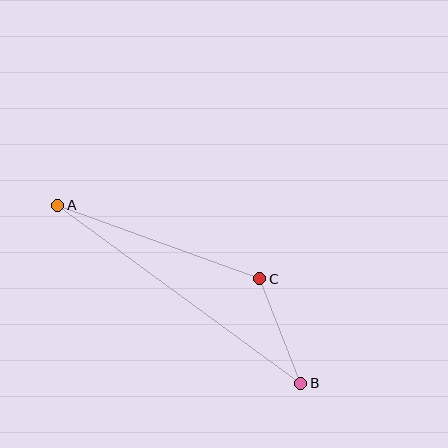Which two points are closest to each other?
Points B and C are closest to each other.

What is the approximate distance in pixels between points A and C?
The distance between A and C is approximately 215 pixels.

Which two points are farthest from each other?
Points A and B are farthest from each other.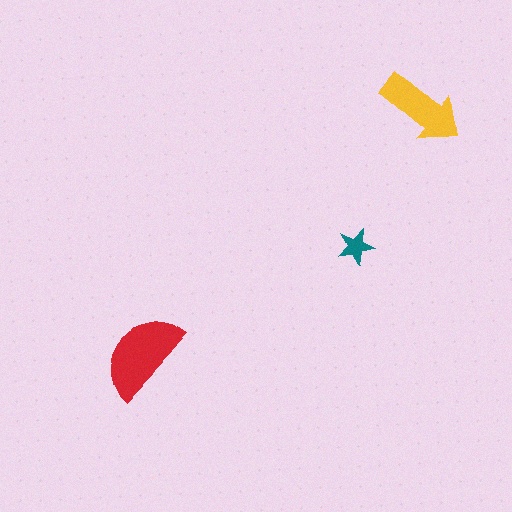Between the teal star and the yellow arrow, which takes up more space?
The yellow arrow.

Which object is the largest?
The red semicircle.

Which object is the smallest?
The teal star.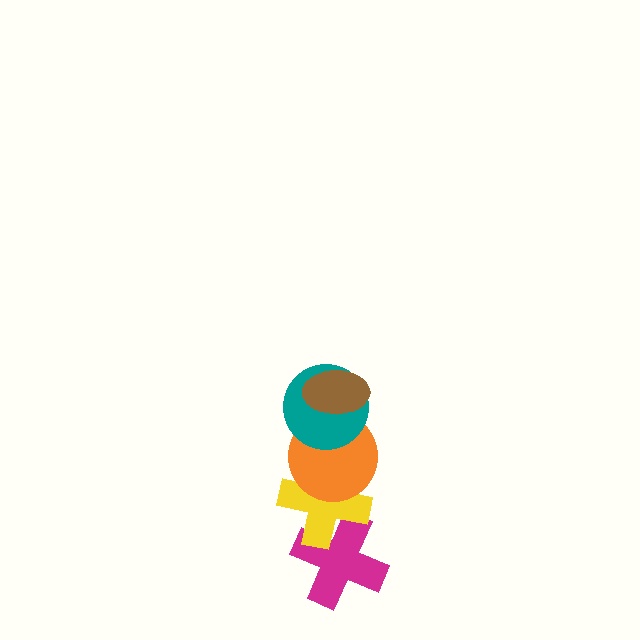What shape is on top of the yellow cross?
The orange circle is on top of the yellow cross.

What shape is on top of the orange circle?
The teal circle is on top of the orange circle.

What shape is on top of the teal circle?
The brown ellipse is on top of the teal circle.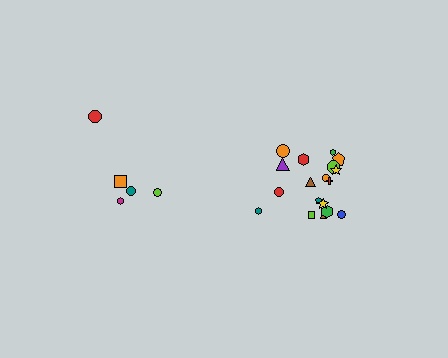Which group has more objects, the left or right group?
The right group.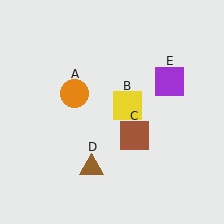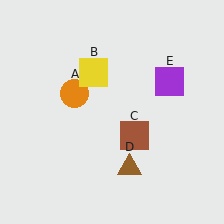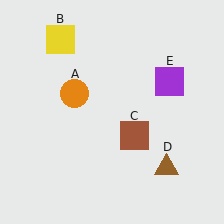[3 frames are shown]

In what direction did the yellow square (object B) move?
The yellow square (object B) moved up and to the left.